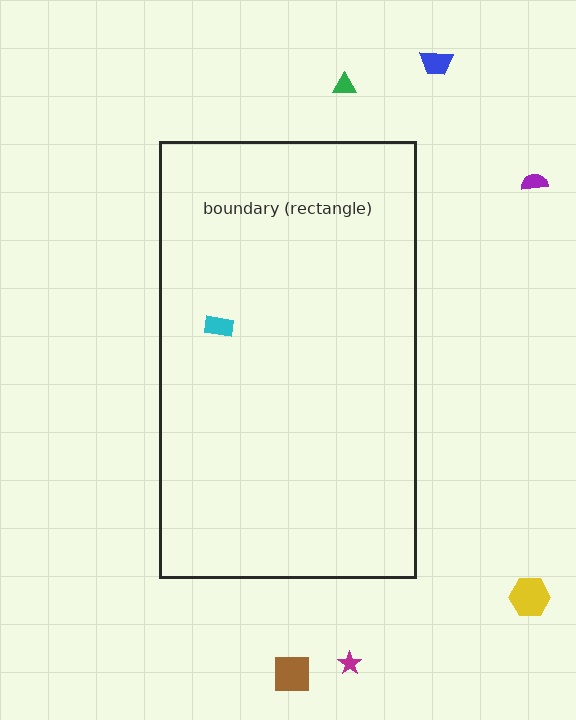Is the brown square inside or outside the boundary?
Outside.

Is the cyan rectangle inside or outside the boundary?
Inside.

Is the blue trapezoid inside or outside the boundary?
Outside.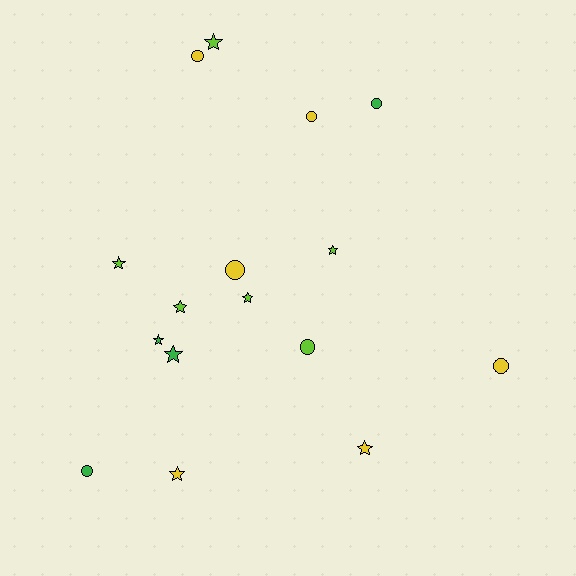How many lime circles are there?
There is 1 lime circle.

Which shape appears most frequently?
Star, with 9 objects.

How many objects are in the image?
There are 16 objects.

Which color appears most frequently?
Lime, with 6 objects.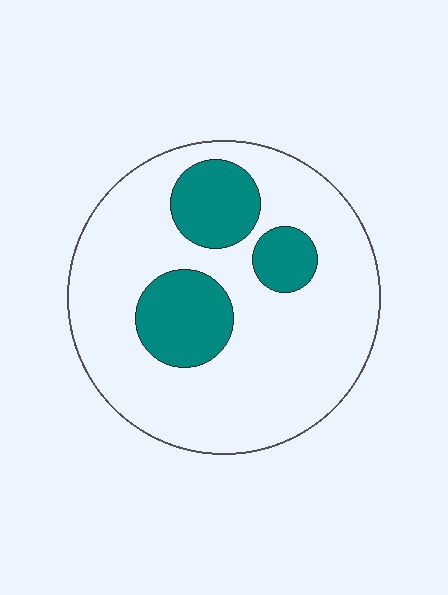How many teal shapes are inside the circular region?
3.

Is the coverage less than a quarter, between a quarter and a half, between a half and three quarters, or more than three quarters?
Less than a quarter.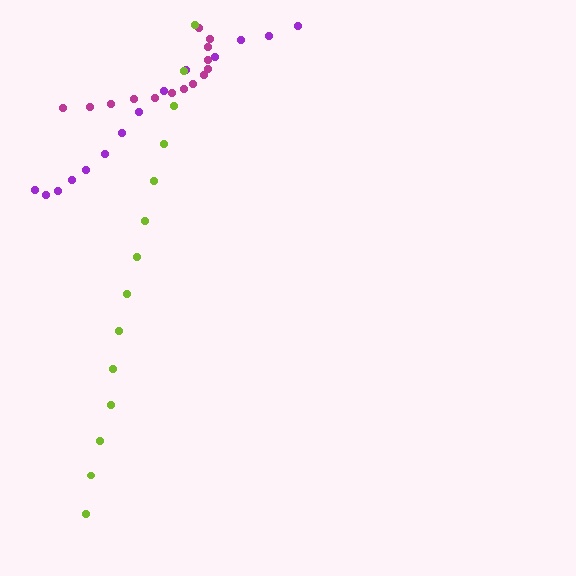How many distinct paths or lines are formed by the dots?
There are 3 distinct paths.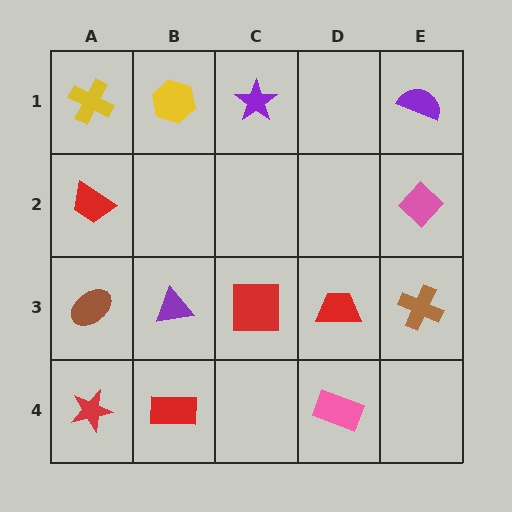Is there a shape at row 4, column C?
No, that cell is empty.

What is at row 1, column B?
A yellow hexagon.